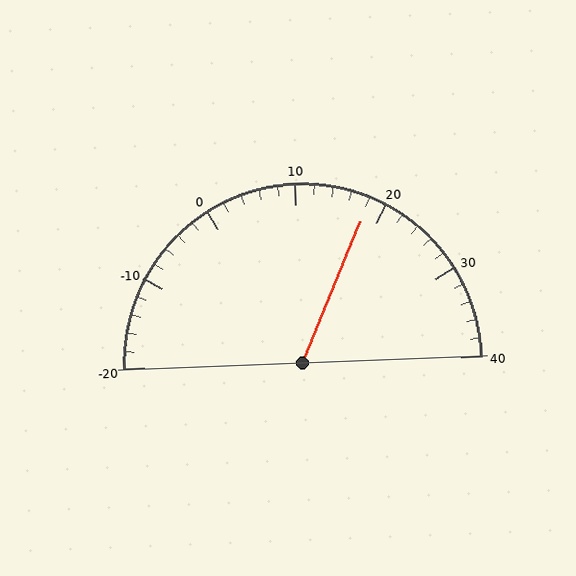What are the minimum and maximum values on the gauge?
The gauge ranges from -20 to 40.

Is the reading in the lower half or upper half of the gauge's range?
The reading is in the upper half of the range (-20 to 40).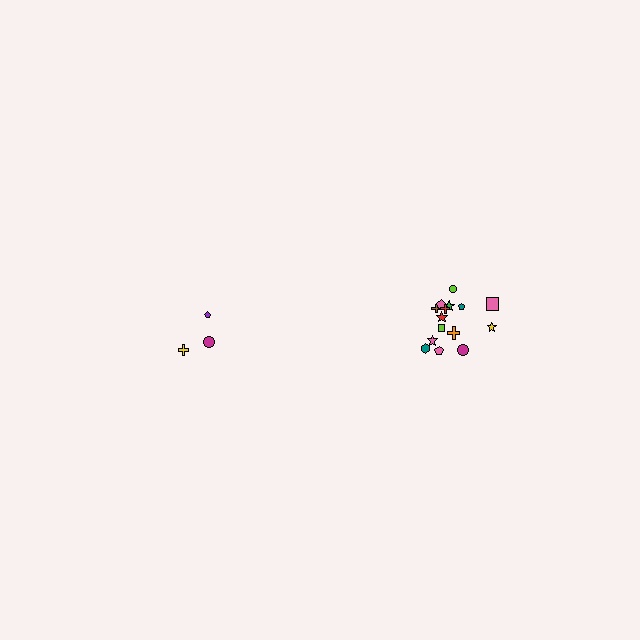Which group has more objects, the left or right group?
The right group.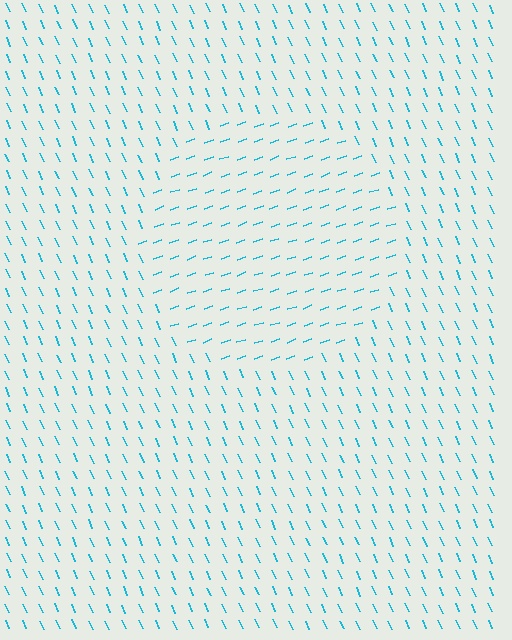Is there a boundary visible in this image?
Yes, there is a texture boundary formed by a change in line orientation.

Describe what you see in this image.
The image is filled with small cyan line segments. A circle region in the image has lines oriented differently from the surrounding lines, creating a visible texture boundary.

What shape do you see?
I see a circle.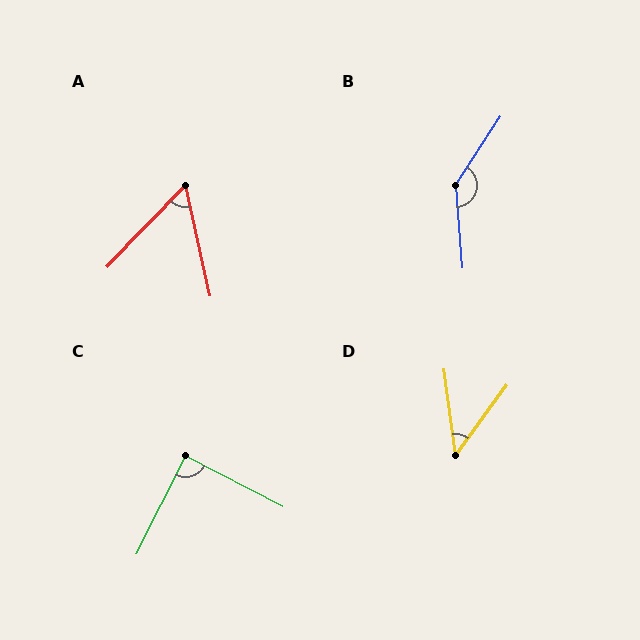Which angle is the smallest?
D, at approximately 44 degrees.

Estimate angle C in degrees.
Approximately 89 degrees.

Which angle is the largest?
B, at approximately 142 degrees.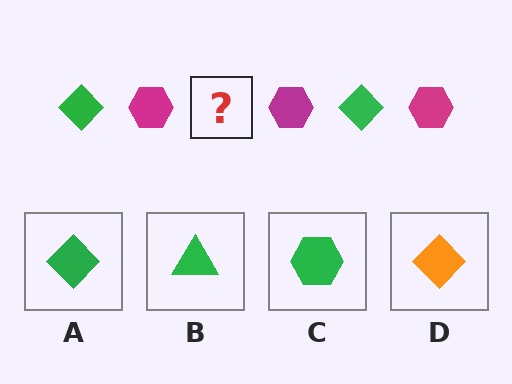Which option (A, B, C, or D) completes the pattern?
A.